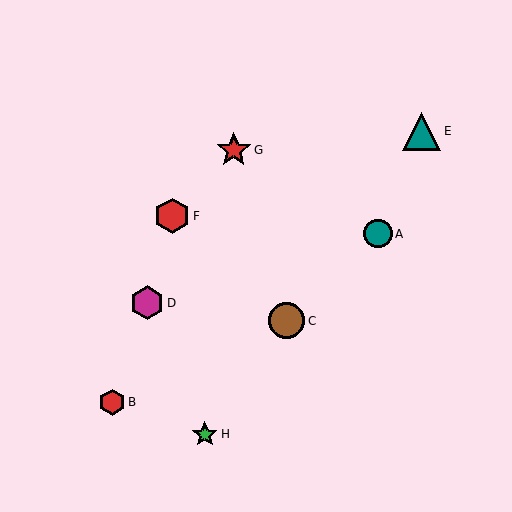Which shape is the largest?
The teal triangle (labeled E) is the largest.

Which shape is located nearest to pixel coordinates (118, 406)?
The red hexagon (labeled B) at (112, 402) is nearest to that location.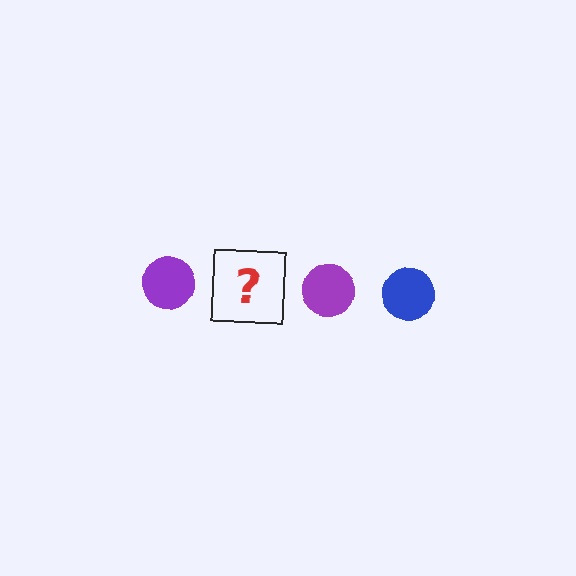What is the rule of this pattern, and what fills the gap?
The rule is that the pattern cycles through purple, blue circles. The gap should be filled with a blue circle.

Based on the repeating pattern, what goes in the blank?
The blank should be a blue circle.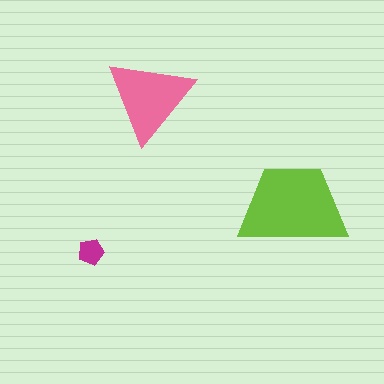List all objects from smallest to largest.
The magenta pentagon, the pink triangle, the lime trapezoid.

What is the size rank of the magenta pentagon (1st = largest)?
3rd.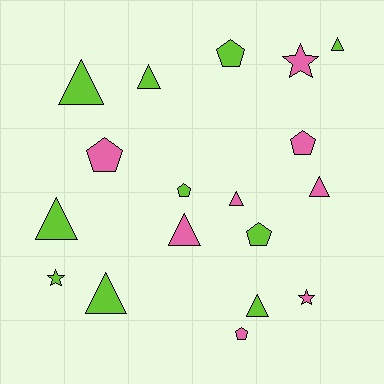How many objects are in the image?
There are 18 objects.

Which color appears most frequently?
Lime, with 10 objects.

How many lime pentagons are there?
There are 3 lime pentagons.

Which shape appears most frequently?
Triangle, with 9 objects.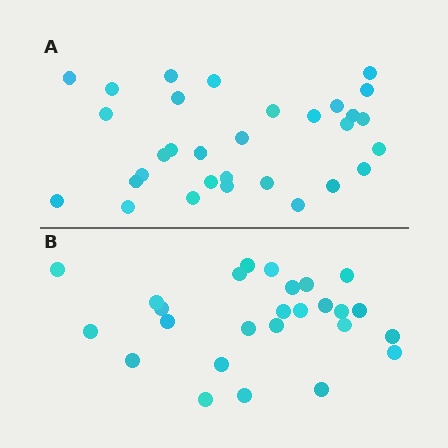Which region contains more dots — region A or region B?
Region A (the top region) has more dots.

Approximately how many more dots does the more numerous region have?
Region A has about 5 more dots than region B.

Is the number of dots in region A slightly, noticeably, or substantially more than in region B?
Region A has only slightly more — the two regions are fairly close. The ratio is roughly 1.2 to 1.